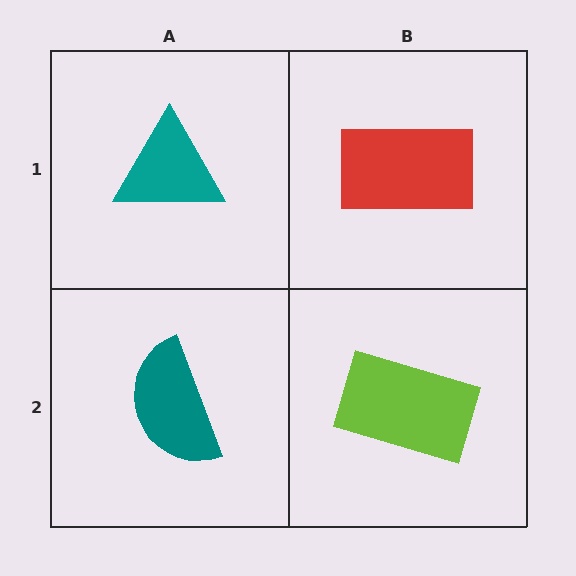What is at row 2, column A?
A teal semicircle.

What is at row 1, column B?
A red rectangle.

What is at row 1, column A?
A teal triangle.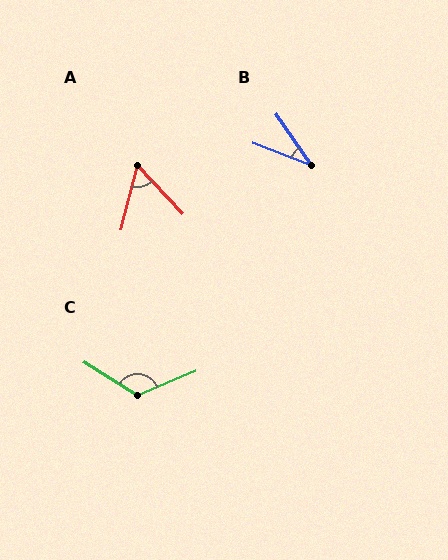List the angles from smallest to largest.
B (35°), A (58°), C (125°).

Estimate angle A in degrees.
Approximately 58 degrees.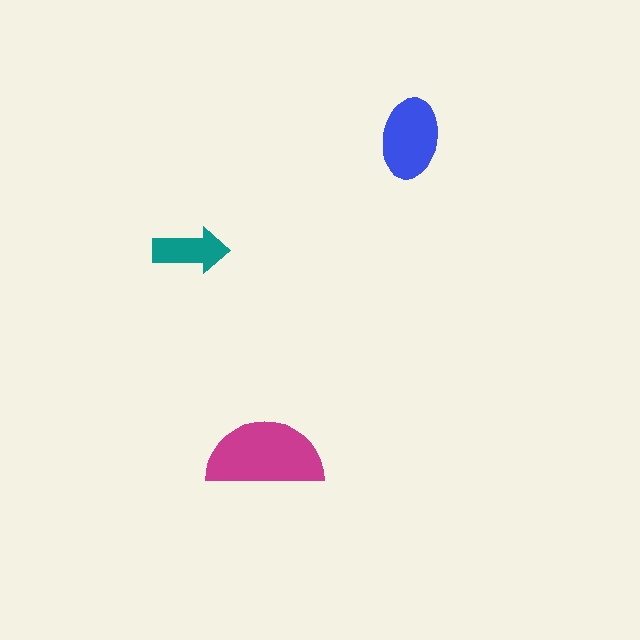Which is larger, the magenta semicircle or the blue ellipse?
The magenta semicircle.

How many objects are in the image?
There are 3 objects in the image.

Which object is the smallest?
The teal arrow.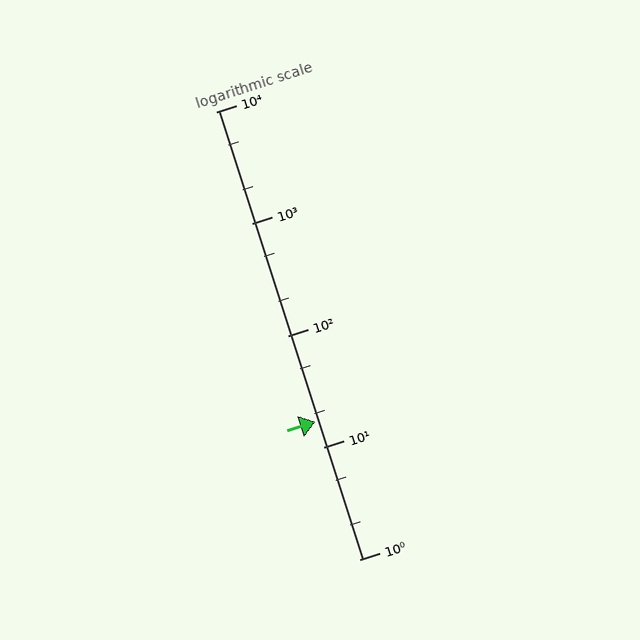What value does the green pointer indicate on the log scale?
The pointer indicates approximately 17.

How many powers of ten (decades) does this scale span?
The scale spans 4 decades, from 1 to 10000.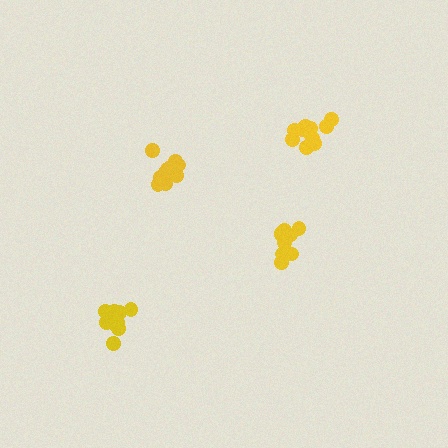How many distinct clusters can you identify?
There are 4 distinct clusters.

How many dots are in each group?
Group 1: 9 dots, Group 2: 10 dots, Group 3: 11 dots, Group 4: 11 dots (41 total).